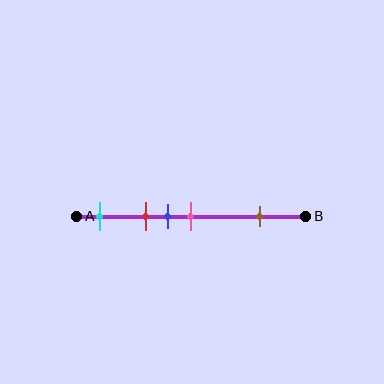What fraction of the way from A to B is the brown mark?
The brown mark is approximately 80% (0.8) of the way from A to B.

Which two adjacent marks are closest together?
The blue and pink marks are the closest adjacent pair.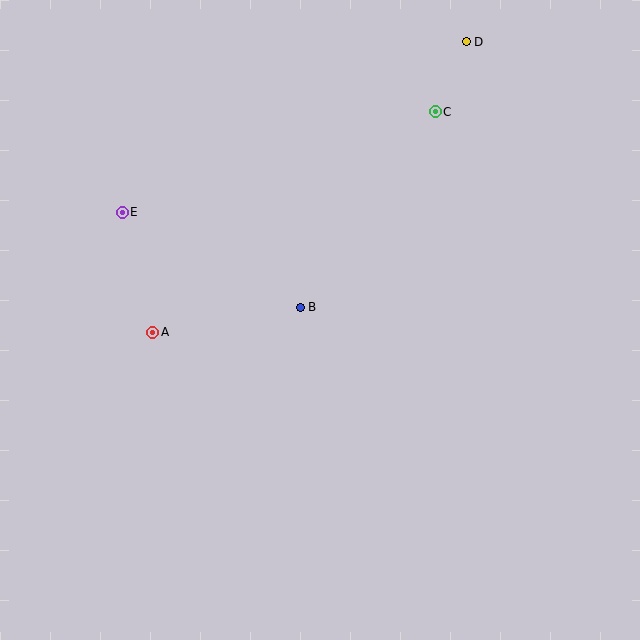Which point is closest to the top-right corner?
Point D is closest to the top-right corner.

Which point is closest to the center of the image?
Point B at (300, 307) is closest to the center.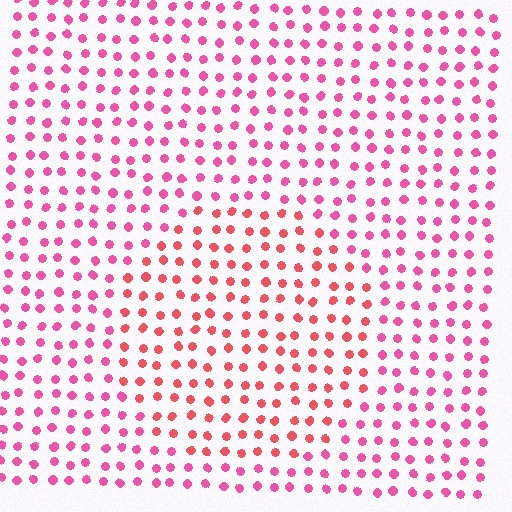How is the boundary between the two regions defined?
The boundary is defined purely by a slight shift in hue (about 29 degrees). Spacing, size, and orientation are identical on both sides.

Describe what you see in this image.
The image is filled with small pink elements in a uniform arrangement. A circle-shaped region is visible where the elements are tinted to a slightly different hue, forming a subtle color boundary.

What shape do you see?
I see a circle.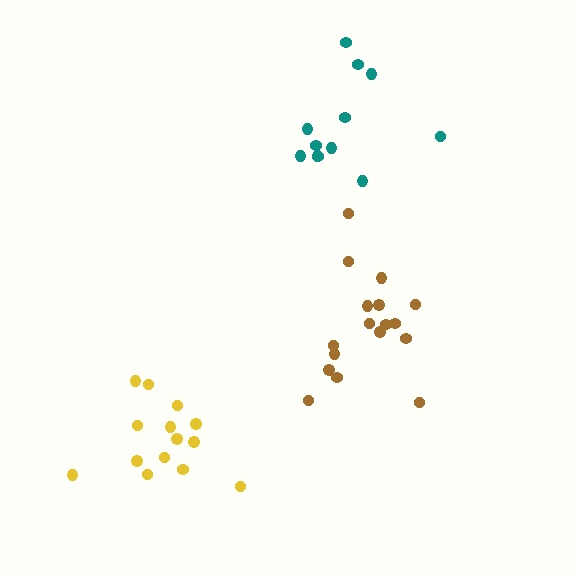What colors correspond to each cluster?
The clusters are colored: brown, yellow, teal.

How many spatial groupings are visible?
There are 3 spatial groupings.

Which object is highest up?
The teal cluster is topmost.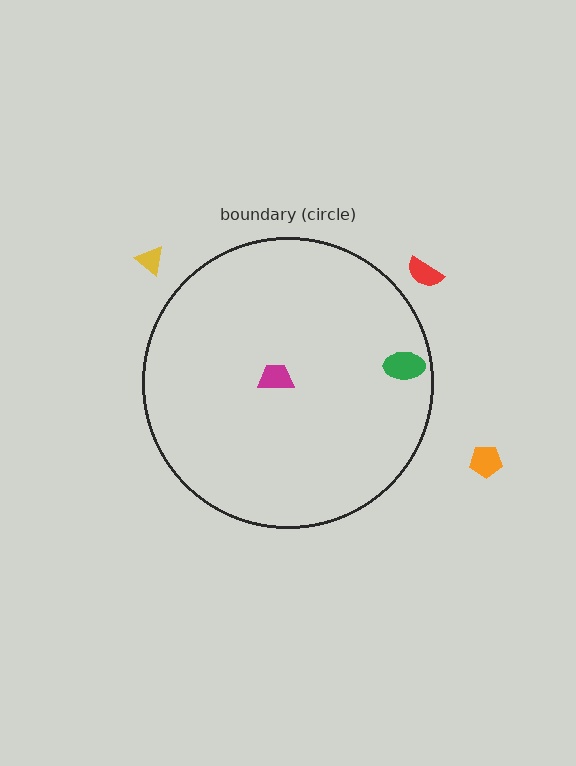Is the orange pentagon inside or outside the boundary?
Outside.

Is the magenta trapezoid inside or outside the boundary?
Inside.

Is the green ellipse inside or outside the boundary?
Inside.